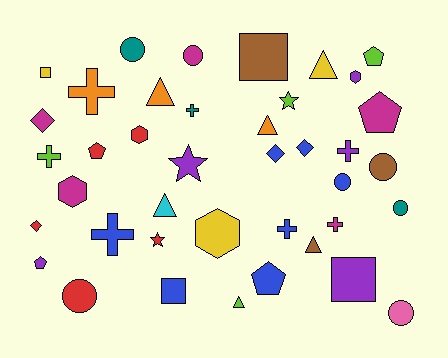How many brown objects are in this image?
There are 3 brown objects.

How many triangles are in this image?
There are 6 triangles.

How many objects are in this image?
There are 40 objects.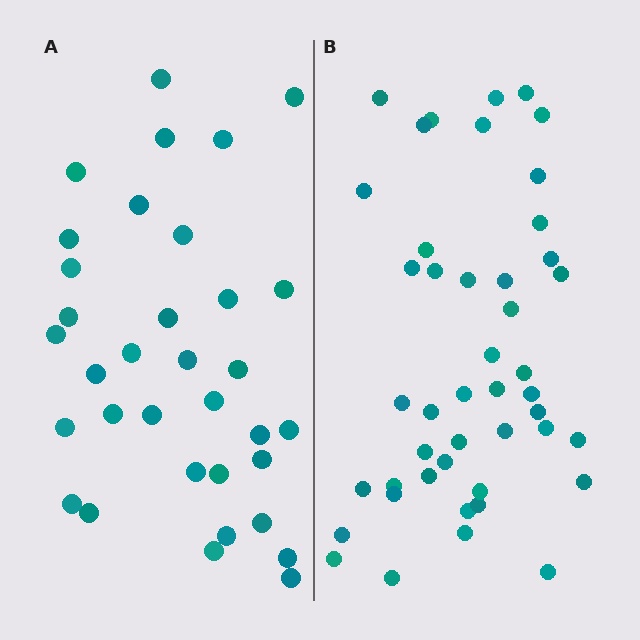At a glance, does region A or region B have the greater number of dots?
Region B (the right region) has more dots.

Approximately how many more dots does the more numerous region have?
Region B has roughly 12 or so more dots than region A.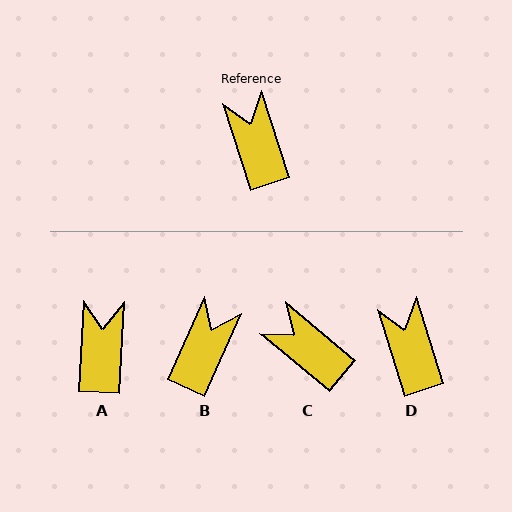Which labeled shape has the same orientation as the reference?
D.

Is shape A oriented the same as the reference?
No, it is off by about 20 degrees.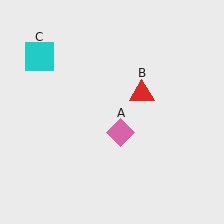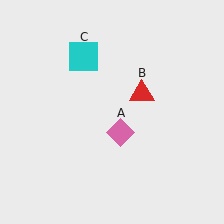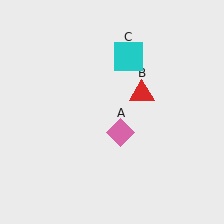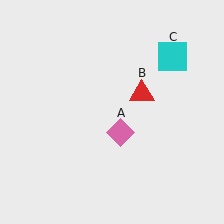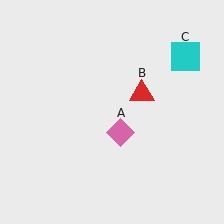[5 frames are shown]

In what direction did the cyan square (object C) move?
The cyan square (object C) moved right.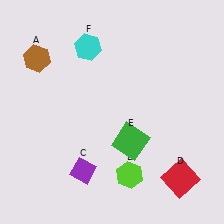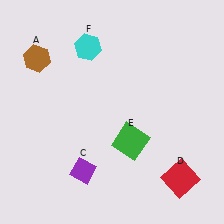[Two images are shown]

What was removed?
The lime hexagon (B) was removed in Image 2.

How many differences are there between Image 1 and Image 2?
There is 1 difference between the two images.